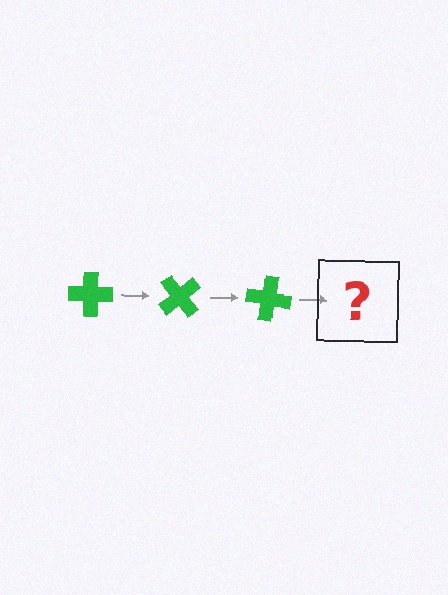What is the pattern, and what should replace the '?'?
The pattern is that the cross rotates 50 degrees each step. The '?' should be a green cross rotated 150 degrees.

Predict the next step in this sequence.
The next step is a green cross rotated 150 degrees.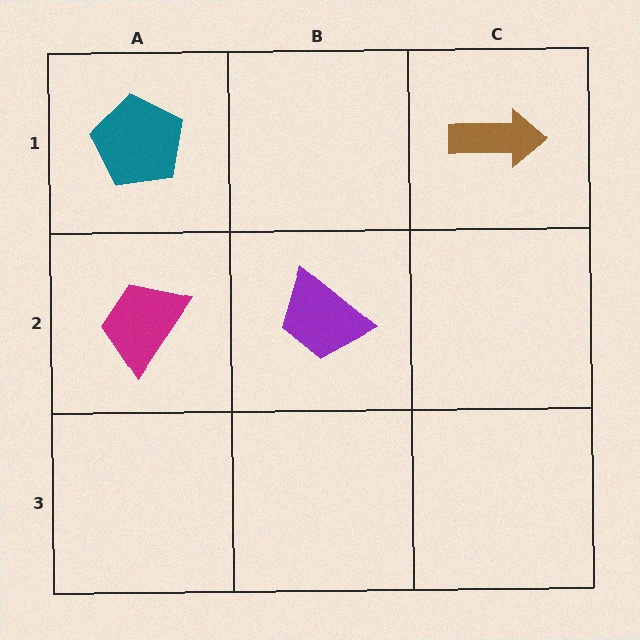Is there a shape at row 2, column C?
No, that cell is empty.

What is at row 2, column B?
A purple trapezoid.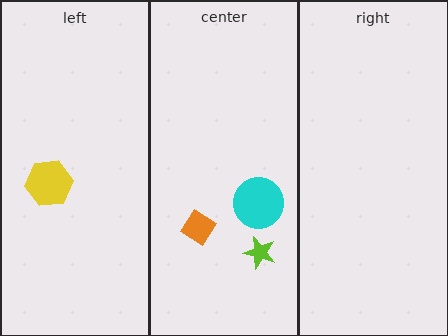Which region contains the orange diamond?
The center region.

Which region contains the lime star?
The center region.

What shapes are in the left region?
The yellow hexagon.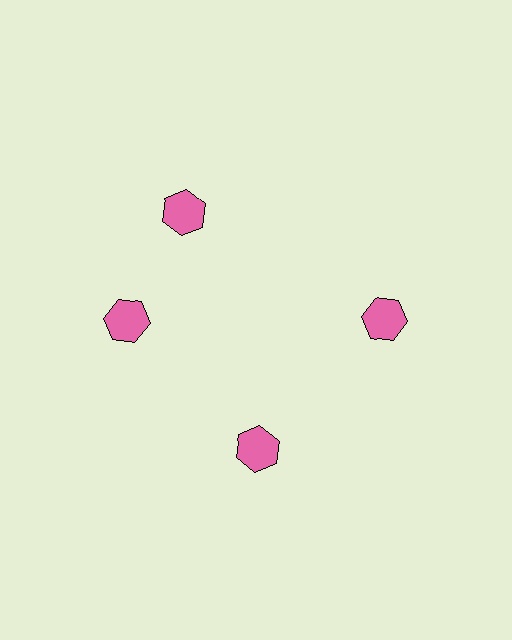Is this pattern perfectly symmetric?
No. The 4 pink hexagons are arranged in a ring, but one element near the 12 o'clock position is rotated out of alignment along the ring, breaking the 4-fold rotational symmetry.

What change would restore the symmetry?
The symmetry would be restored by rotating it back into even spacing with its neighbors so that all 4 hexagons sit at equal angles and equal distance from the center.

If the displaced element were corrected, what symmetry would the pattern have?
It would have 4-fold rotational symmetry — the pattern would map onto itself every 90 degrees.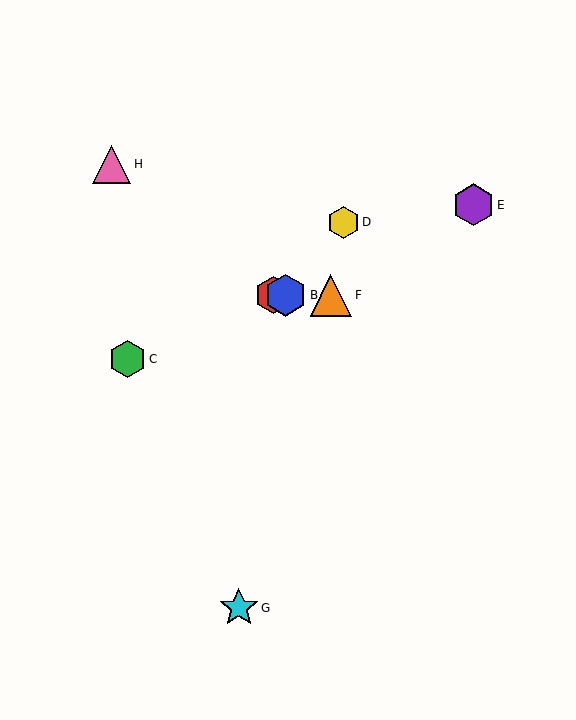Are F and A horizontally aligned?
Yes, both are at y≈295.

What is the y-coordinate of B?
Object B is at y≈295.